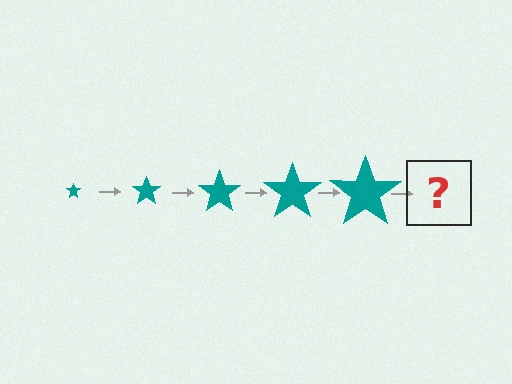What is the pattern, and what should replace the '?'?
The pattern is that the star gets progressively larger each step. The '?' should be a teal star, larger than the previous one.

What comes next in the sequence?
The next element should be a teal star, larger than the previous one.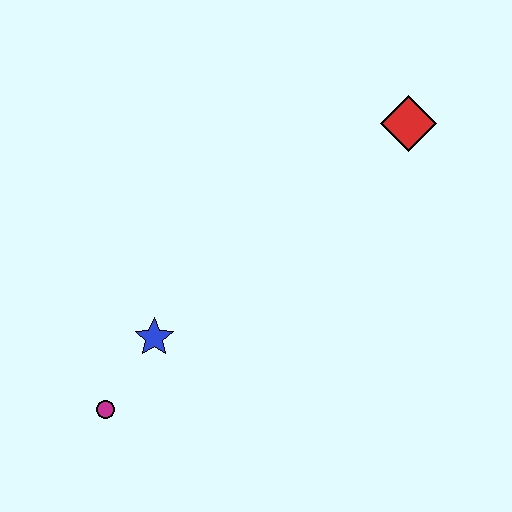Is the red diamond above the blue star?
Yes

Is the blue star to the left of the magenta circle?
No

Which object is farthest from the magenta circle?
The red diamond is farthest from the magenta circle.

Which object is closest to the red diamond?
The blue star is closest to the red diamond.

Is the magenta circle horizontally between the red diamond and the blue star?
No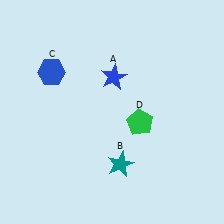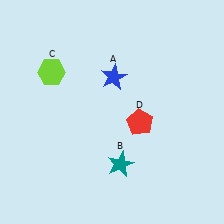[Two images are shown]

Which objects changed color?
C changed from blue to lime. D changed from green to red.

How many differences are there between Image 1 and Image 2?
There are 2 differences between the two images.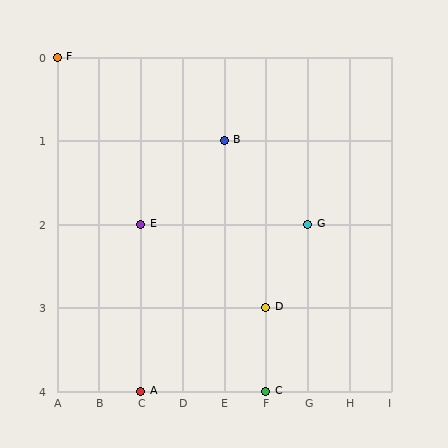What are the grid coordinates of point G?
Point G is at grid coordinates (G, 2).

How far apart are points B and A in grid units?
Points B and A are 2 columns and 3 rows apart (about 3.6 grid units diagonally).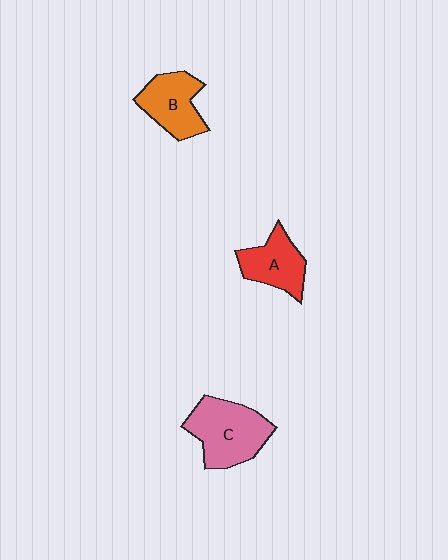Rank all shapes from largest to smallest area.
From largest to smallest: C (pink), B (orange), A (red).